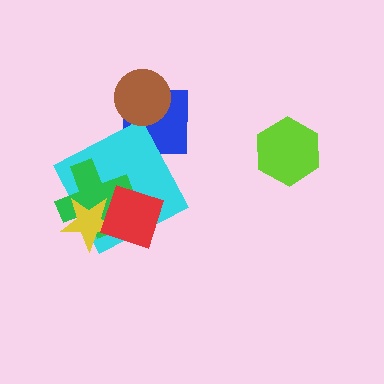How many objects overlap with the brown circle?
1 object overlaps with the brown circle.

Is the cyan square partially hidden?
Yes, it is partially covered by another shape.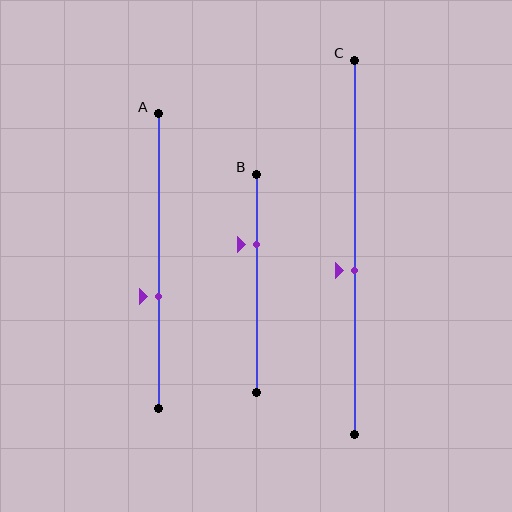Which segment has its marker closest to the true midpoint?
Segment C has its marker closest to the true midpoint.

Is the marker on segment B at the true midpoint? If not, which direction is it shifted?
No, the marker on segment B is shifted upward by about 18% of the segment length.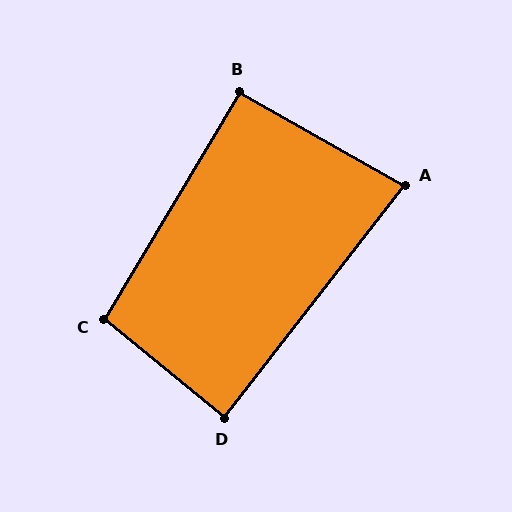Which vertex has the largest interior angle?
C, at approximately 98 degrees.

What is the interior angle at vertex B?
Approximately 91 degrees (approximately right).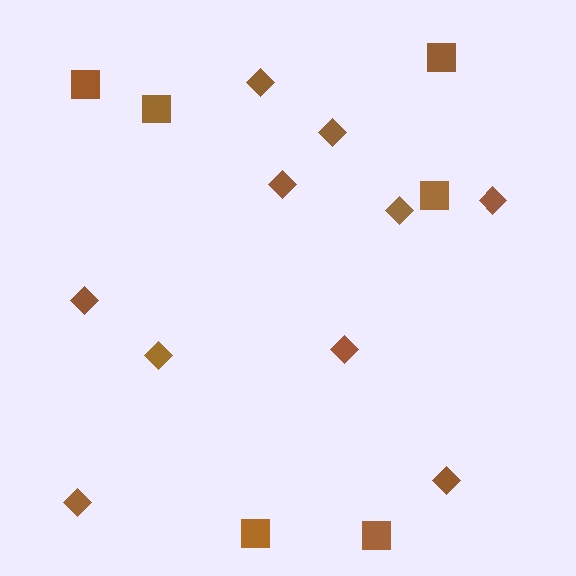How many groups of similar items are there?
There are 2 groups: one group of squares (6) and one group of diamonds (10).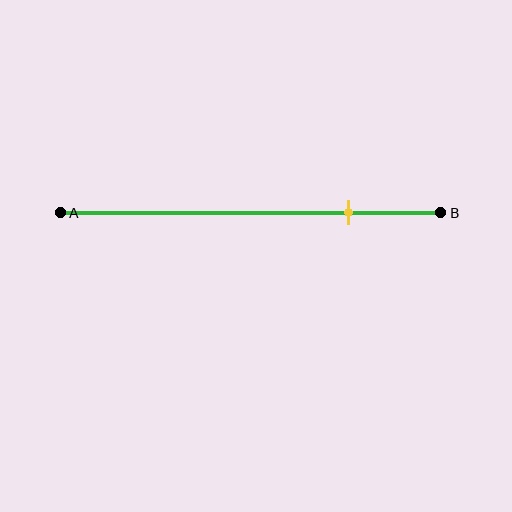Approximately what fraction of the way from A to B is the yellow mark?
The yellow mark is approximately 75% of the way from A to B.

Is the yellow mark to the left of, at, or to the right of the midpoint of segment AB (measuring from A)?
The yellow mark is to the right of the midpoint of segment AB.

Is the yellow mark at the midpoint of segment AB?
No, the mark is at about 75% from A, not at the 50% midpoint.